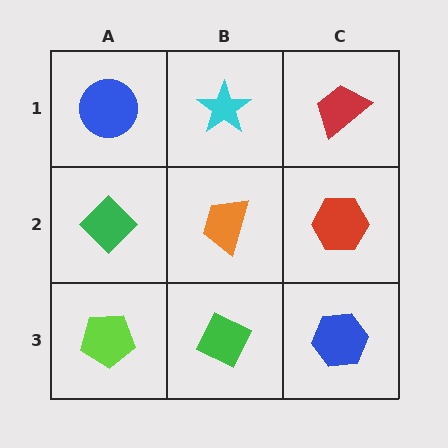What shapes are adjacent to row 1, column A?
A green diamond (row 2, column A), a cyan star (row 1, column B).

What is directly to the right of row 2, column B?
A red hexagon.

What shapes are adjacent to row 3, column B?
An orange trapezoid (row 2, column B), a lime pentagon (row 3, column A), a blue hexagon (row 3, column C).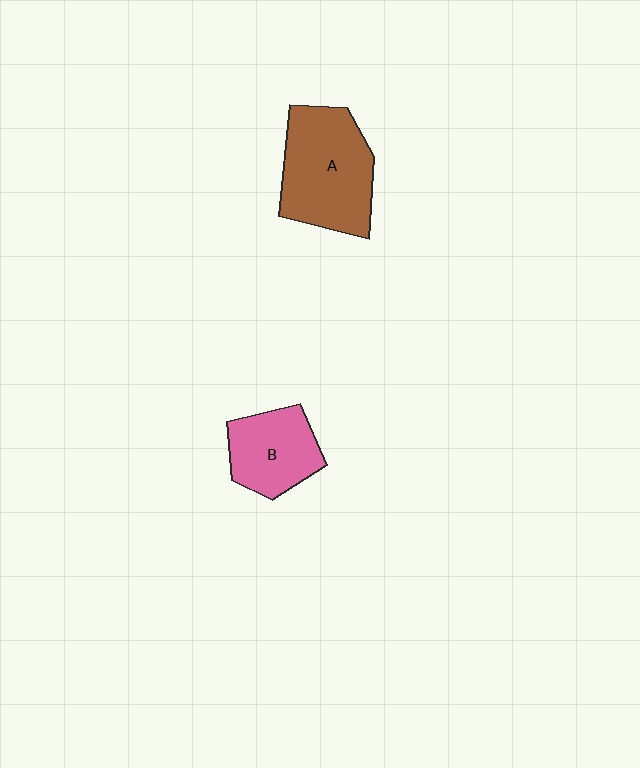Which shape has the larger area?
Shape A (brown).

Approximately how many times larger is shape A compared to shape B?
Approximately 1.5 times.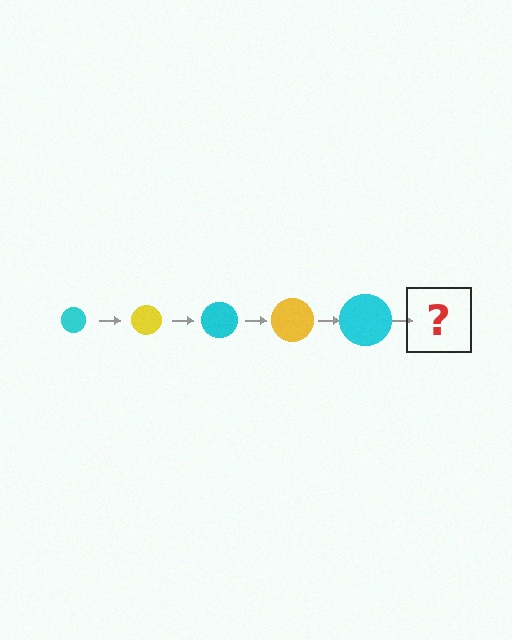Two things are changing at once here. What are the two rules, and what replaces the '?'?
The two rules are that the circle grows larger each step and the color cycles through cyan and yellow. The '?' should be a yellow circle, larger than the previous one.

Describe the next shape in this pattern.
It should be a yellow circle, larger than the previous one.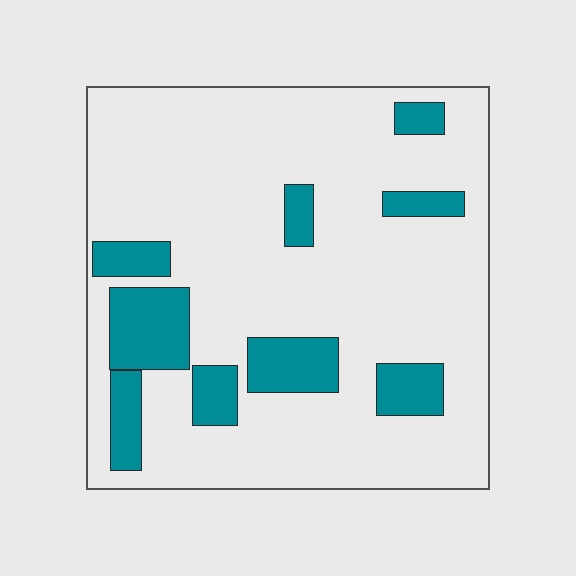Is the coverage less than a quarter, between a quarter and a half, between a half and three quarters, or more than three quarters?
Less than a quarter.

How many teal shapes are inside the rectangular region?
9.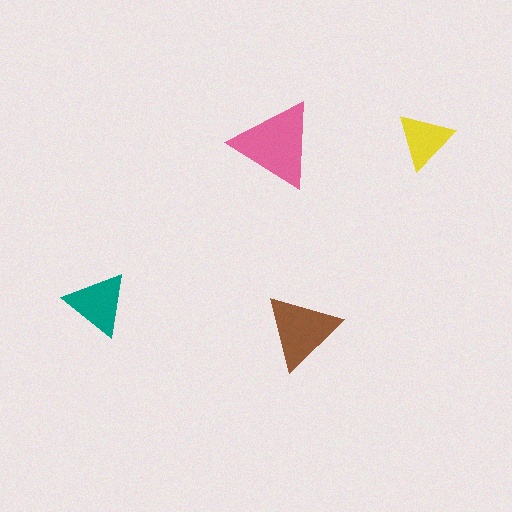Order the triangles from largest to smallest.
the pink one, the brown one, the teal one, the yellow one.